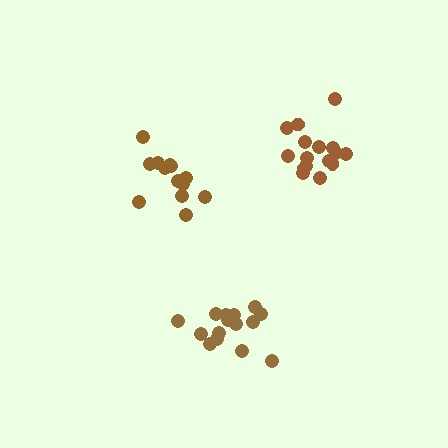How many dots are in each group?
Group 1: 15 dots, Group 2: 13 dots, Group 3: 16 dots (44 total).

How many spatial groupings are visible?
There are 3 spatial groupings.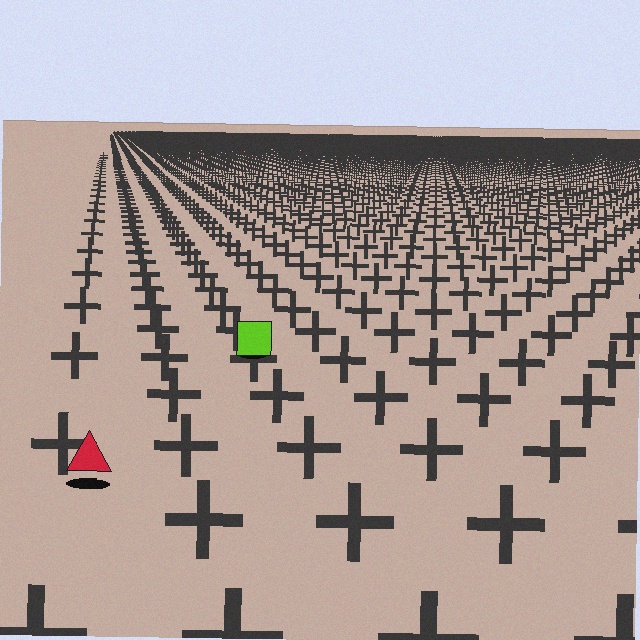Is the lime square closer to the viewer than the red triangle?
No. The red triangle is closer — you can tell from the texture gradient: the ground texture is coarser near it.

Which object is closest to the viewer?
The red triangle is closest. The texture marks near it are larger and more spread out.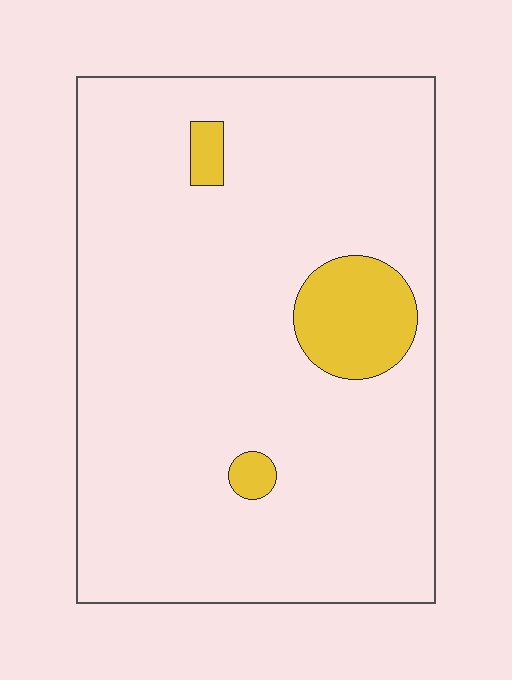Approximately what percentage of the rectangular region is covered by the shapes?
Approximately 10%.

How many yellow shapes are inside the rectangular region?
3.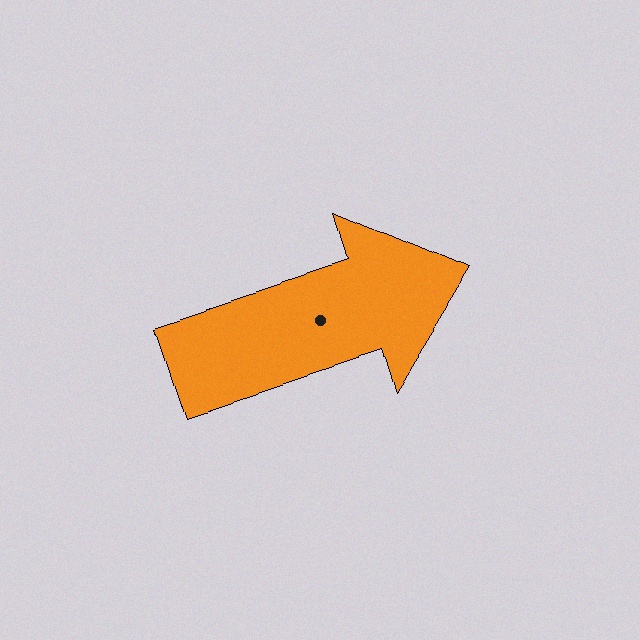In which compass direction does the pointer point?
East.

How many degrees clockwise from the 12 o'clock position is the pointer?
Approximately 72 degrees.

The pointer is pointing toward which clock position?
Roughly 2 o'clock.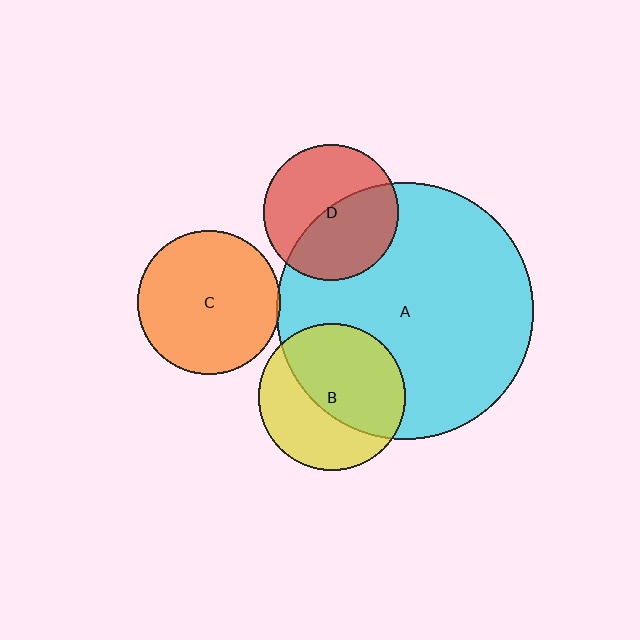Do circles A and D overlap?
Yes.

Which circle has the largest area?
Circle A (cyan).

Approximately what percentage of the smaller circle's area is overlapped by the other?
Approximately 50%.